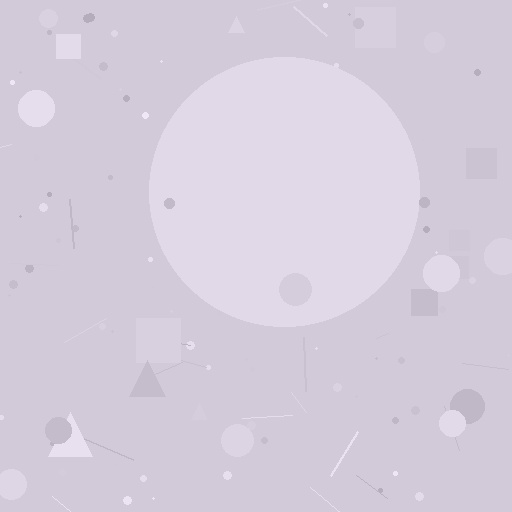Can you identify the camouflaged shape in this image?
The camouflaged shape is a circle.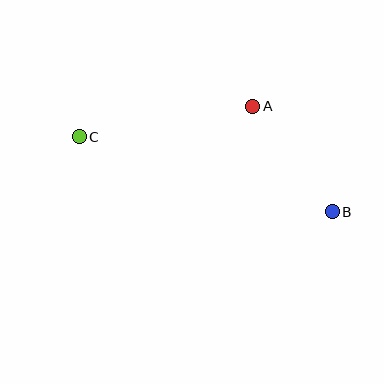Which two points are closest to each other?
Points A and B are closest to each other.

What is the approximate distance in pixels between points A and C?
The distance between A and C is approximately 176 pixels.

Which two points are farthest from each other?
Points B and C are farthest from each other.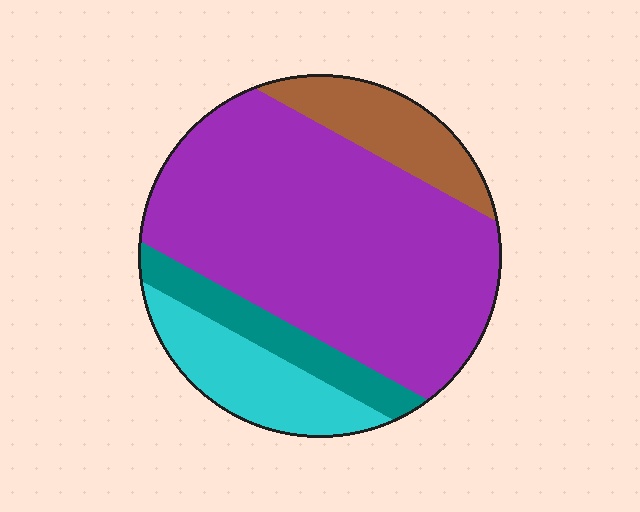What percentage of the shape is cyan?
Cyan takes up about one eighth (1/8) of the shape.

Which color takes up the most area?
Purple, at roughly 65%.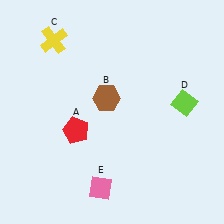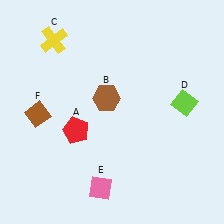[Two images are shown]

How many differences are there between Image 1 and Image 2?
There is 1 difference between the two images.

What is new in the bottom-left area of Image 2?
A brown diamond (F) was added in the bottom-left area of Image 2.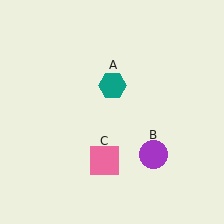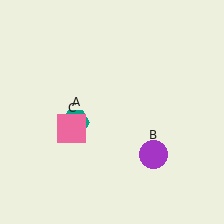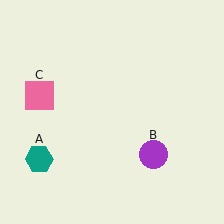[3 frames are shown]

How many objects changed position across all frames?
2 objects changed position: teal hexagon (object A), pink square (object C).